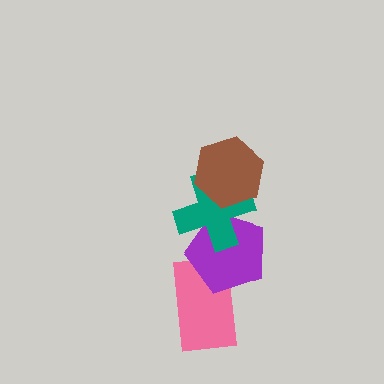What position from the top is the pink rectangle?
The pink rectangle is 4th from the top.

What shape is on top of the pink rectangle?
The purple pentagon is on top of the pink rectangle.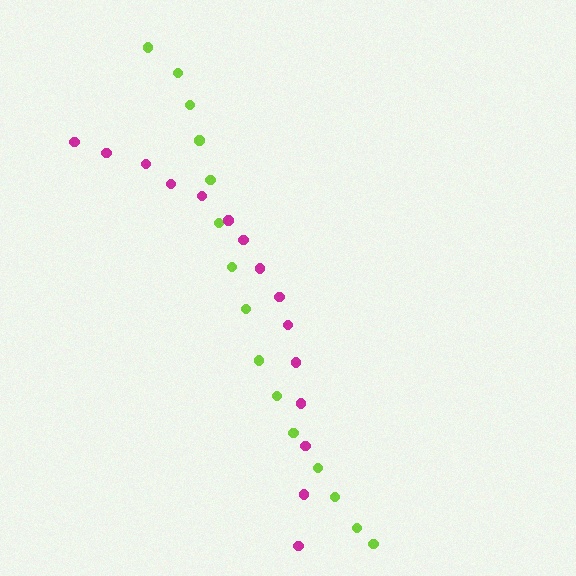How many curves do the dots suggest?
There are 2 distinct paths.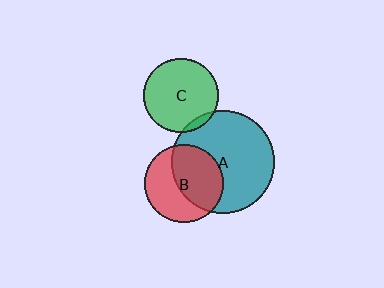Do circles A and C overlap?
Yes.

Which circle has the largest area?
Circle A (teal).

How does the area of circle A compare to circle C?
Approximately 1.9 times.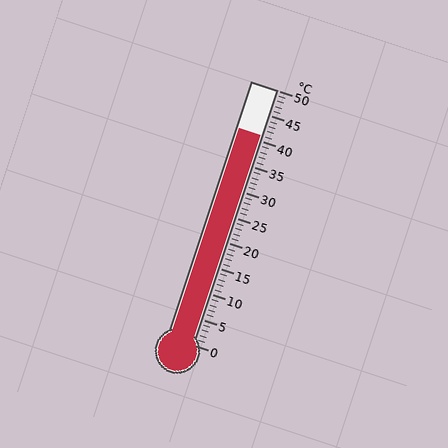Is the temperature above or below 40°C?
The temperature is above 40°C.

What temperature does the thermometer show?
The thermometer shows approximately 41°C.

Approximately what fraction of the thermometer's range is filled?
The thermometer is filled to approximately 80% of its range.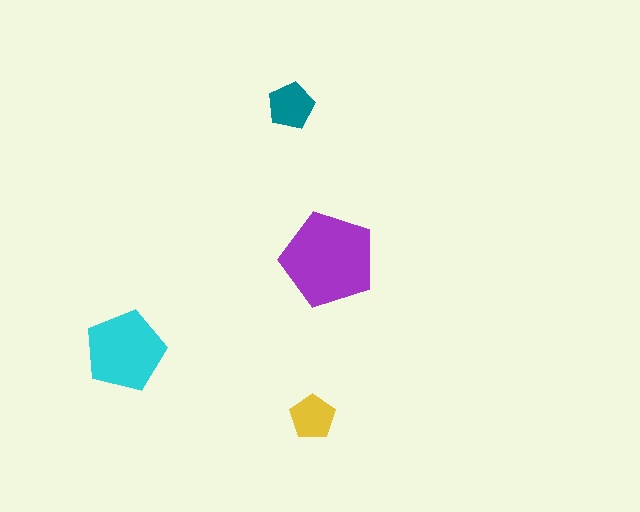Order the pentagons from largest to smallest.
the purple one, the cyan one, the teal one, the yellow one.